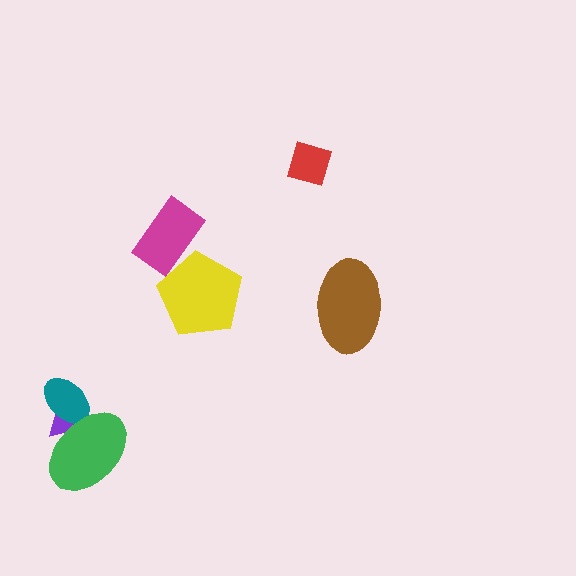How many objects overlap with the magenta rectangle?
1 object overlaps with the magenta rectangle.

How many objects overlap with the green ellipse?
2 objects overlap with the green ellipse.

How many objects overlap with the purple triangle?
2 objects overlap with the purple triangle.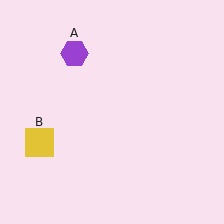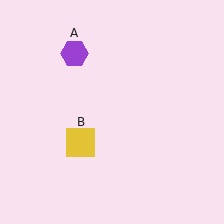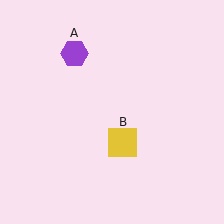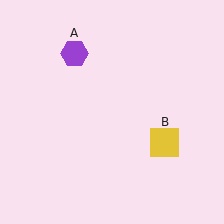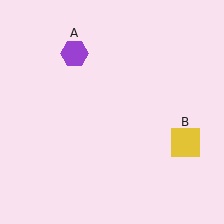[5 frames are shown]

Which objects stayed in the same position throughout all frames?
Purple hexagon (object A) remained stationary.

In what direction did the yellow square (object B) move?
The yellow square (object B) moved right.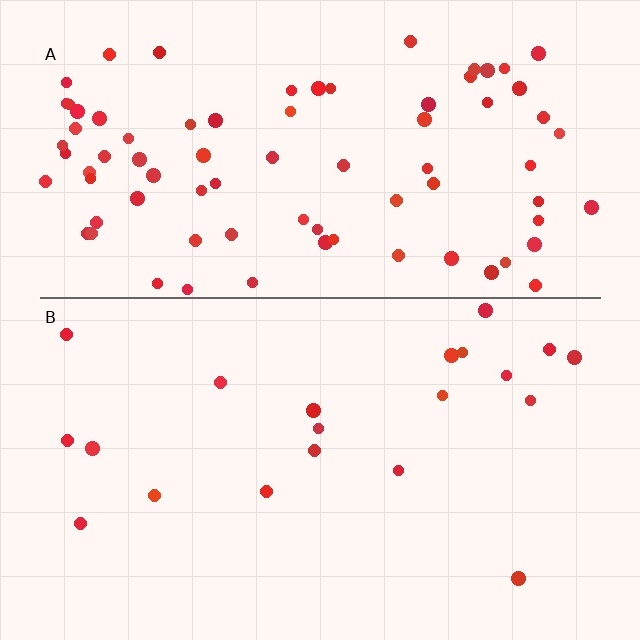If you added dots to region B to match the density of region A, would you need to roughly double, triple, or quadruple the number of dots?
Approximately quadruple.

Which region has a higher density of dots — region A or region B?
A (the top).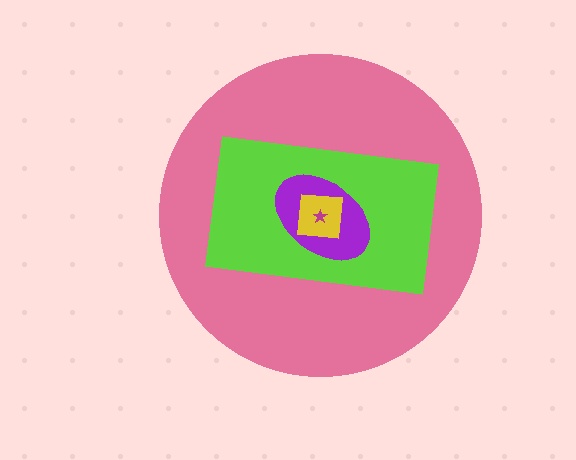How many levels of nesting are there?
5.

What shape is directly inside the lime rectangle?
The purple ellipse.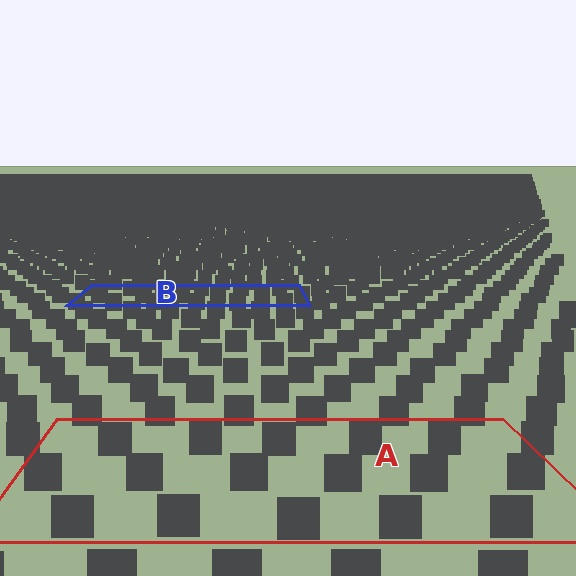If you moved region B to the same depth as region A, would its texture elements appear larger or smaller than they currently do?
They would appear larger. At a closer depth, the same texture elements are projected at a bigger on-screen size.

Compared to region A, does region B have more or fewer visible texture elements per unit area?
Region B has more texture elements per unit area — they are packed more densely because it is farther away.